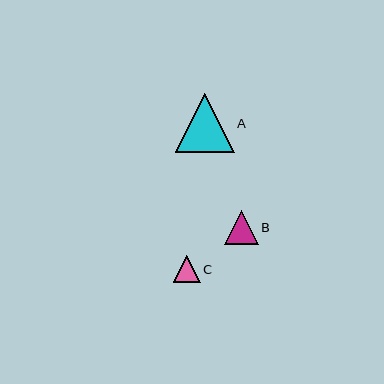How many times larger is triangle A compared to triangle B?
Triangle A is approximately 1.8 times the size of triangle B.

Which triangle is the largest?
Triangle A is the largest with a size of approximately 59 pixels.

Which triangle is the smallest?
Triangle C is the smallest with a size of approximately 26 pixels.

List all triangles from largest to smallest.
From largest to smallest: A, B, C.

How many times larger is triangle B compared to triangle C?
Triangle B is approximately 1.3 times the size of triangle C.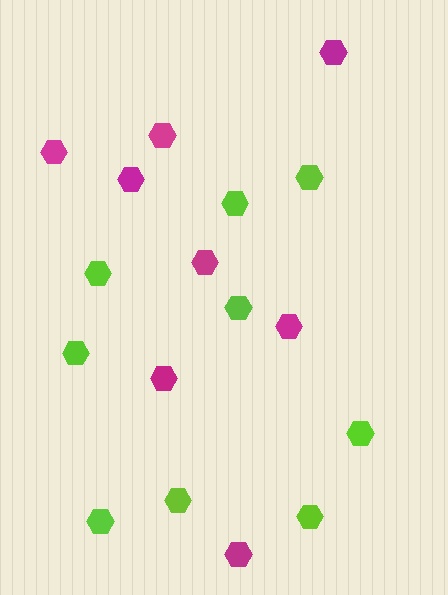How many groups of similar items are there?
There are 2 groups: one group of lime hexagons (9) and one group of magenta hexagons (8).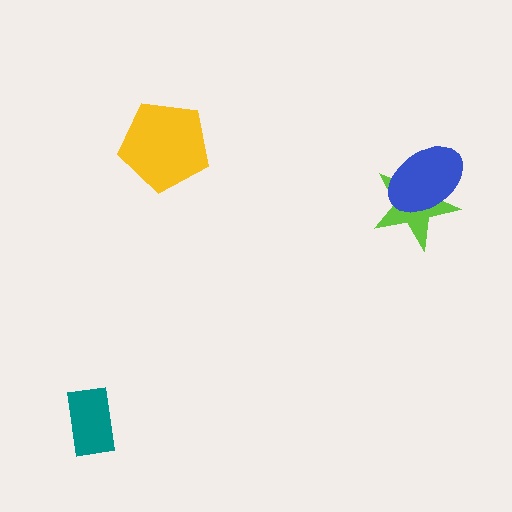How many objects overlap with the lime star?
1 object overlaps with the lime star.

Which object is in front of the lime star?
The blue ellipse is in front of the lime star.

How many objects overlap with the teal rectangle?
0 objects overlap with the teal rectangle.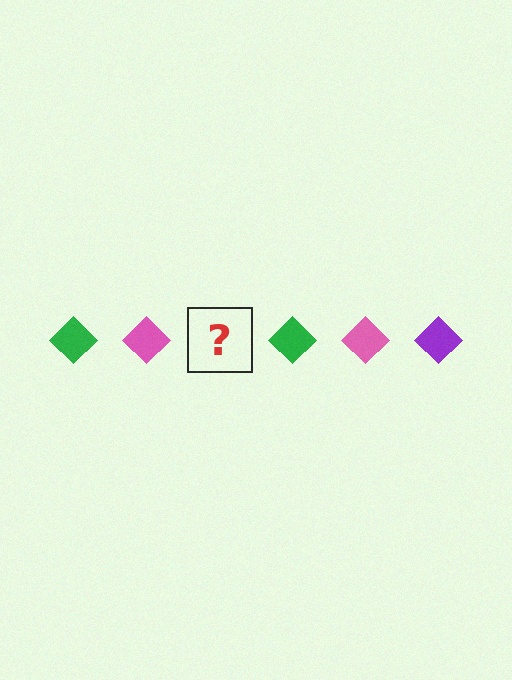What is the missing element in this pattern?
The missing element is a purple diamond.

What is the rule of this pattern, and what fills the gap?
The rule is that the pattern cycles through green, pink, purple diamonds. The gap should be filled with a purple diamond.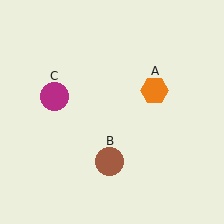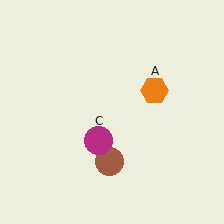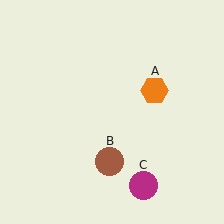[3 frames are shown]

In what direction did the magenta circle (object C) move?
The magenta circle (object C) moved down and to the right.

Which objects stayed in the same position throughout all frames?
Orange hexagon (object A) and brown circle (object B) remained stationary.